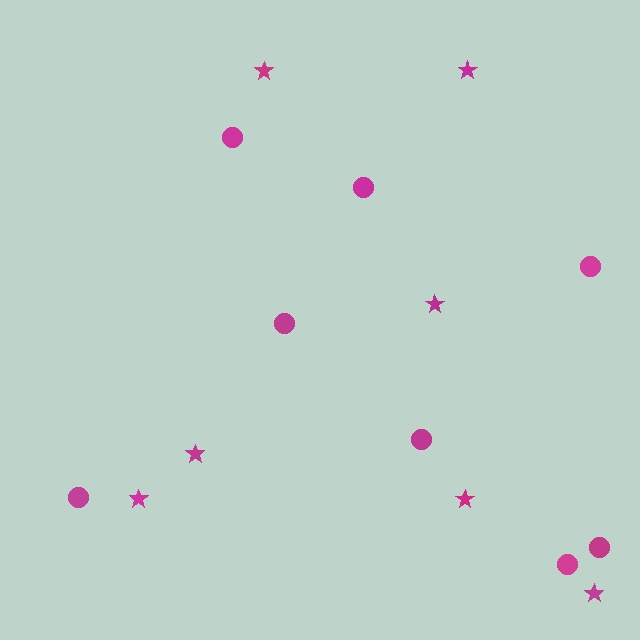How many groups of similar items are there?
There are 2 groups: one group of circles (8) and one group of stars (7).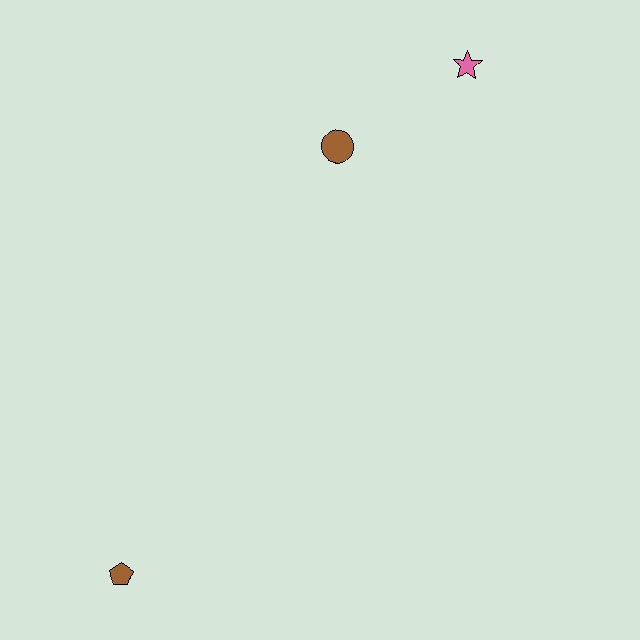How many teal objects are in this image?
There are no teal objects.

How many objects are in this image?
There are 3 objects.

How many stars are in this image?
There is 1 star.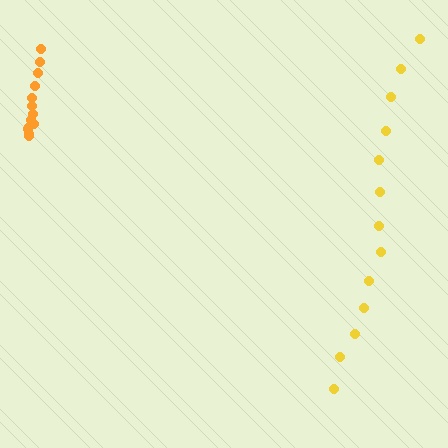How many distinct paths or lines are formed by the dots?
There are 2 distinct paths.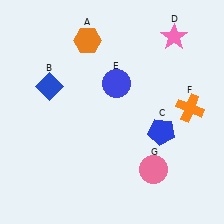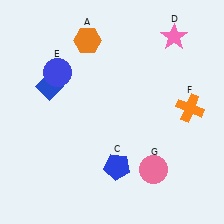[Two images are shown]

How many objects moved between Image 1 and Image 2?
2 objects moved between the two images.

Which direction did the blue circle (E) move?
The blue circle (E) moved left.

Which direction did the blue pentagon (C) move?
The blue pentagon (C) moved left.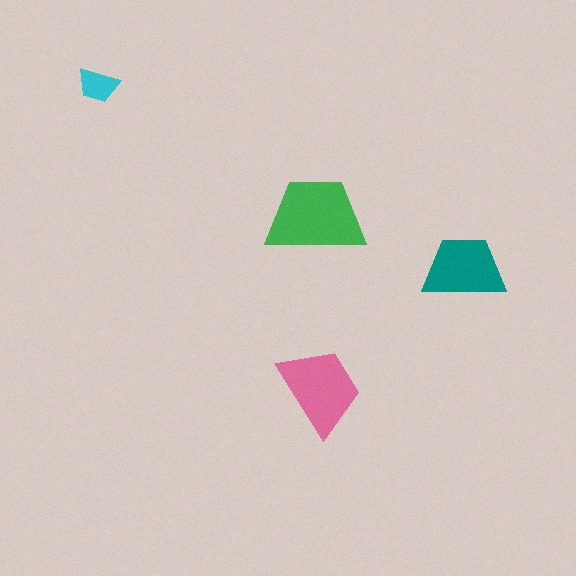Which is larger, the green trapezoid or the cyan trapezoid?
The green one.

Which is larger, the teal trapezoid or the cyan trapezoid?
The teal one.